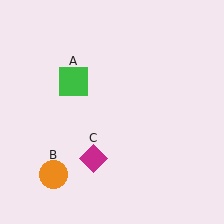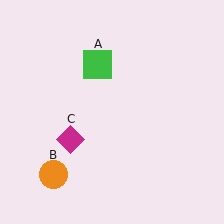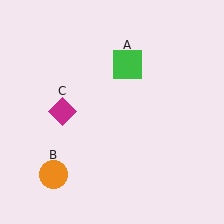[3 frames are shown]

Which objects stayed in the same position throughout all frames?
Orange circle (object B) remained stationary.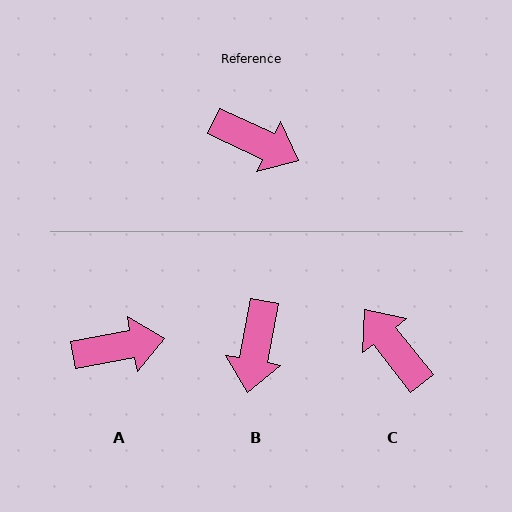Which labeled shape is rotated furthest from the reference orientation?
C, about 153 degrees away.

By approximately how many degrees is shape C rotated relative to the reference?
Approximately 153 degrees counter-clockwise.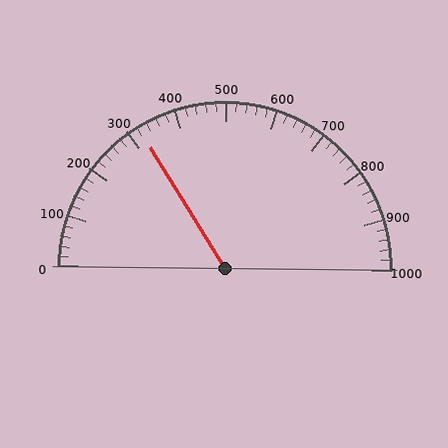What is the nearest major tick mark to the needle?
The nearest major tick mark is 300.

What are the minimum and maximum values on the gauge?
The gauge ranges from 0 to 1000.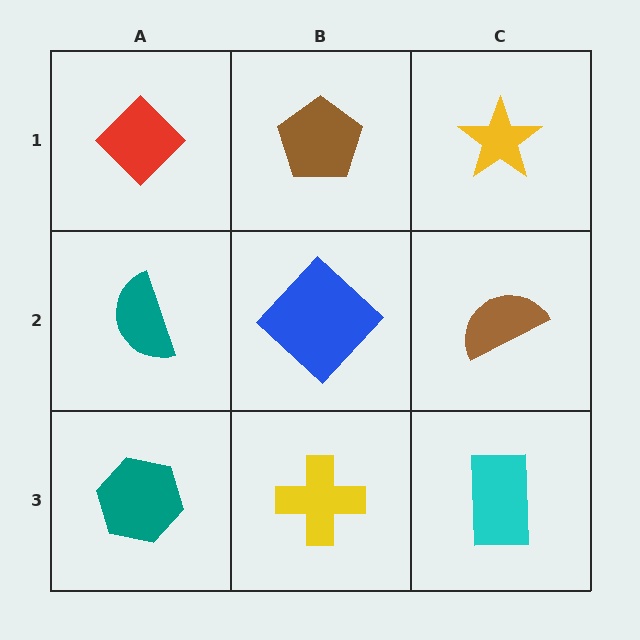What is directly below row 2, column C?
A cyan rectangle.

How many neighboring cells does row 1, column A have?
2.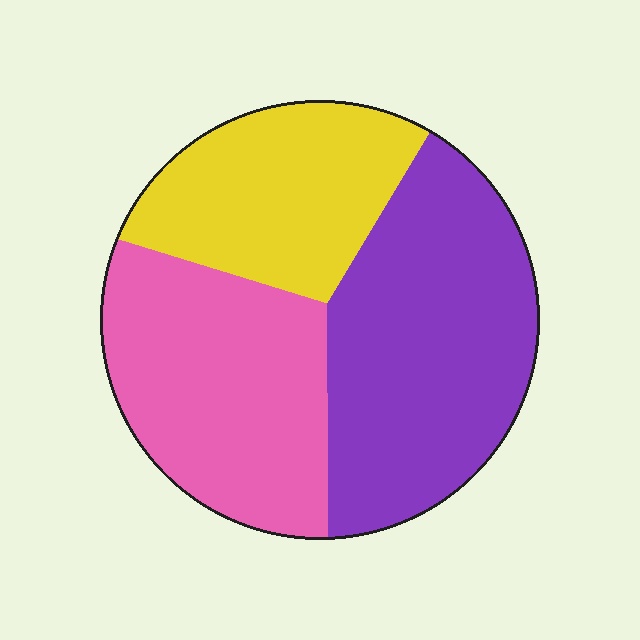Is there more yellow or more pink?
Pink.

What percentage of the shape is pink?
Pink takes up about one third (1/3) of the shape.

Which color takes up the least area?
Yellow, at roughly 25%.